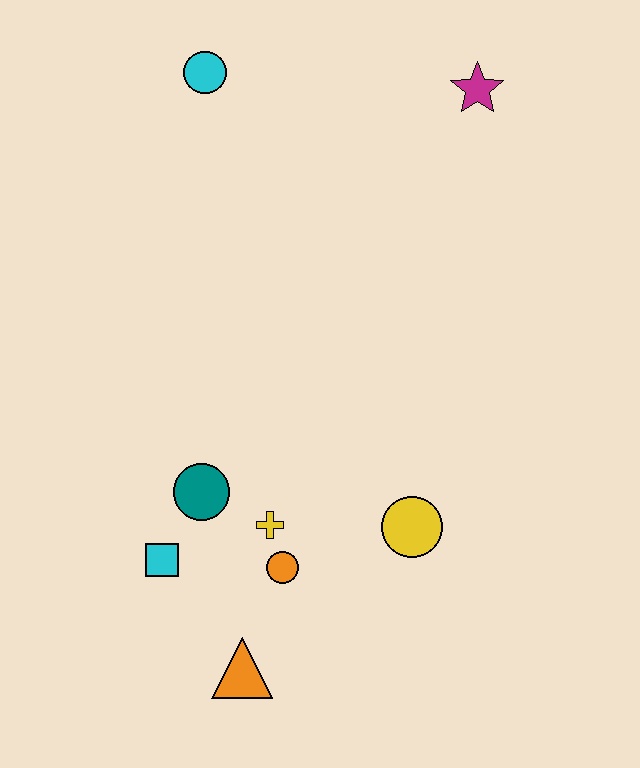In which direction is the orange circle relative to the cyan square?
The orange circle is to the right of the cyan square.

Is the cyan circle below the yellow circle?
No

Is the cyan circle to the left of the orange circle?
Yes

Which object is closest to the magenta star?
The cyan circle is closest to the magenta star.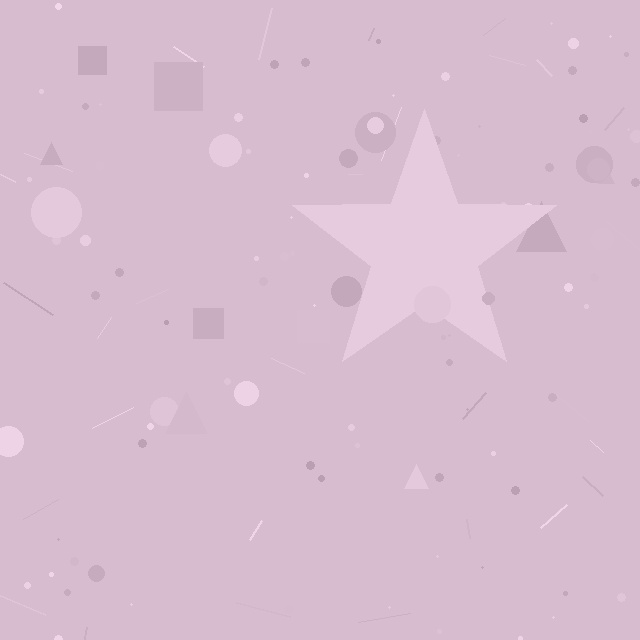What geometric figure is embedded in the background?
A star is embedded in the background.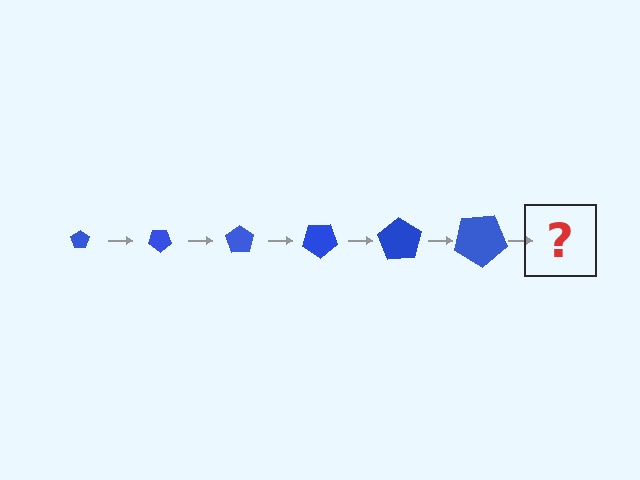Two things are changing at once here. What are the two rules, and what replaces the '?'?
The two rules are that the pentagon grows larger each step and it rotates 35 degrees each step. The '?' should be a pentagon, larger than the previous one and rotated 210 degrees from the start.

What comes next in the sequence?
The next element should be a pentagon, larger than the previous one and rotated 210 degrees from the start.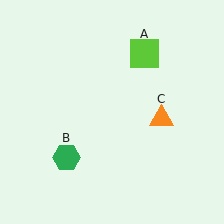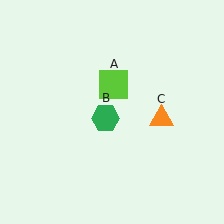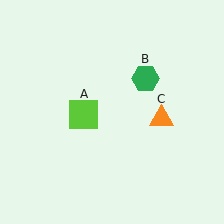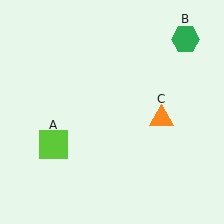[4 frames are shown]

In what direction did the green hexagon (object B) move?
The green hexagon (object B) moved up and to the right.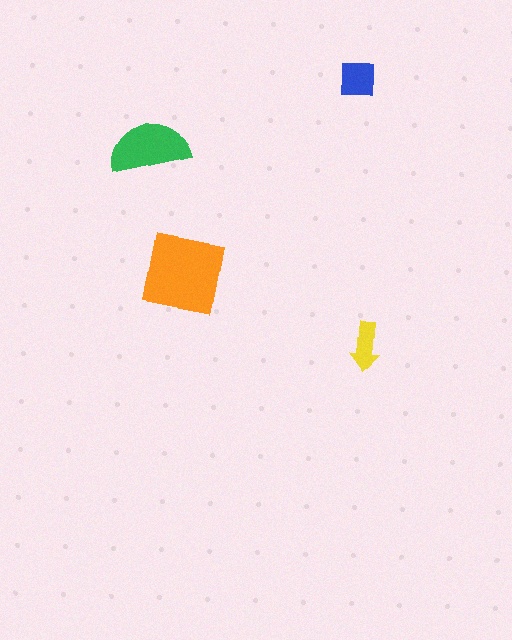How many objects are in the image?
There are 4 objects in the image.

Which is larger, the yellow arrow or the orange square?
The orange square.